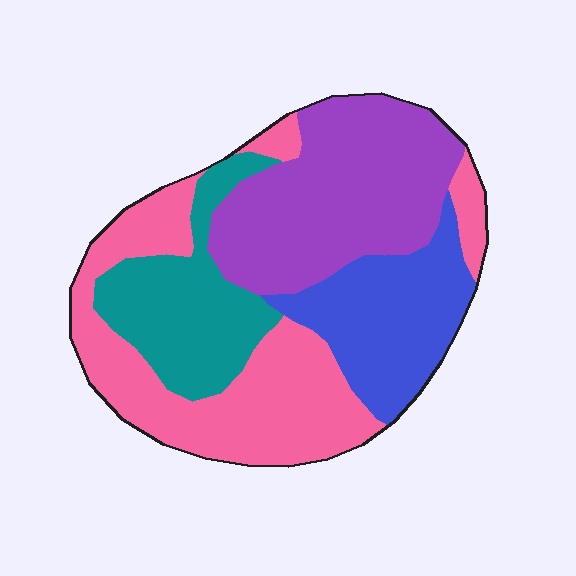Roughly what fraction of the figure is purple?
Purple takes up about one third (1/3) of the figure.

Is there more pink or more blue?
Pink.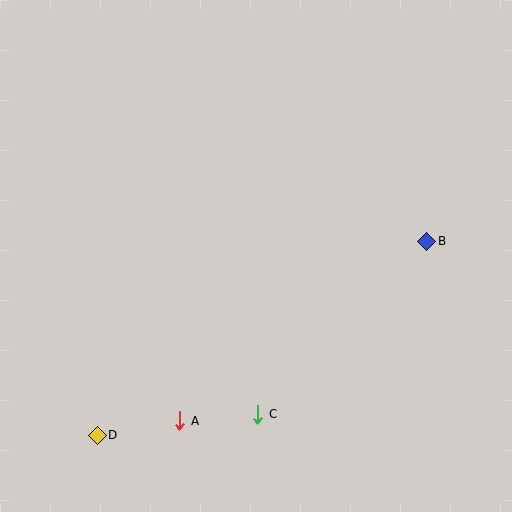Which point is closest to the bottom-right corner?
Point C is closest to the bottom-right corner.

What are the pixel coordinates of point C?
Point C is at (258, 414).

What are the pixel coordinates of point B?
Point B is at (427, 241).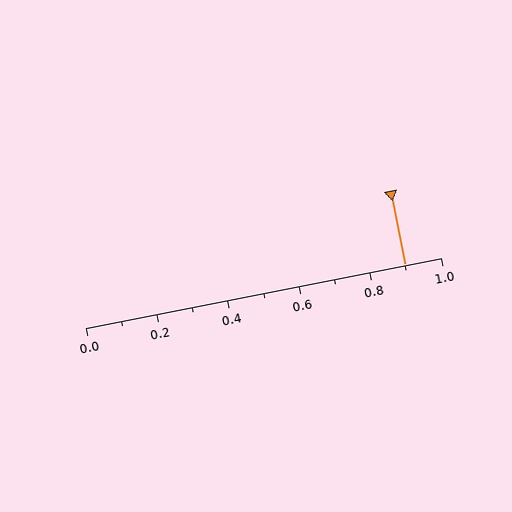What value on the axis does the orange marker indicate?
The marker indicates approximately 0.9.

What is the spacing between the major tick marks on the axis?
The major ticks are spaced 0.2 apart.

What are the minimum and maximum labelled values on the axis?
The axis runs from 0.0 to 1.0.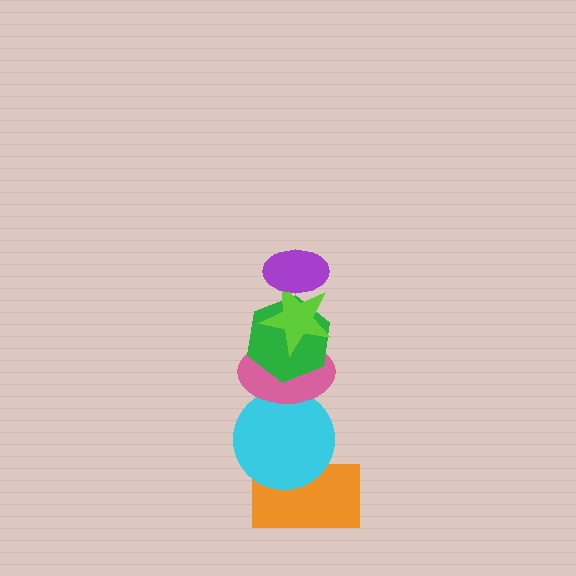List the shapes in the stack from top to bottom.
From top to bottom: the purple ellipse, the lime star, the green hexagon, the pink ellipse, the cyan circle, the orange rectangle.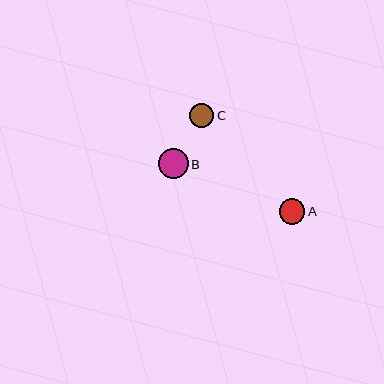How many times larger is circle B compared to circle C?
Circle B is approximately 1.3 times the size of circle C.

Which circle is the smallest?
Circle C is the smallest with a size of approximately 24 pixels.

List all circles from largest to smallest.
From largest to smallest: B, A, C.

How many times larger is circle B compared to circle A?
Circle B is approximately 1.2 times the size of circle A.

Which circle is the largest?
Circle B is the largest with a size of approximately 30 pixels.